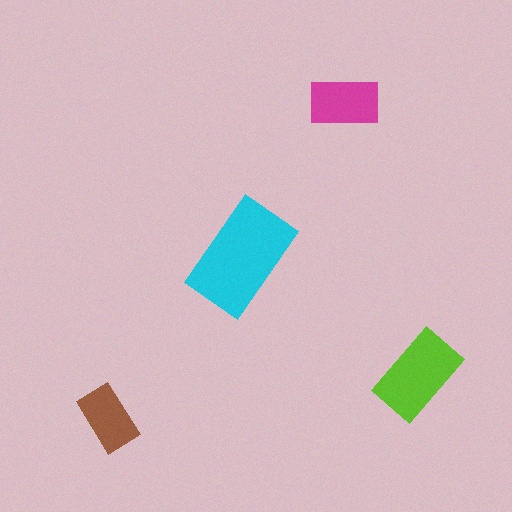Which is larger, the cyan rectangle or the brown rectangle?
The cyan one.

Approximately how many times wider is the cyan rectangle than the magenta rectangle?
About 1.5 times wider.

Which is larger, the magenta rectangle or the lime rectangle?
The lime one.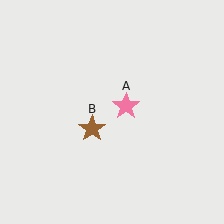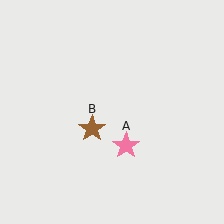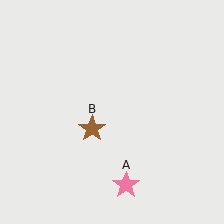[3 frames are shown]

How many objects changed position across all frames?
1 object changed position: pink star (object A).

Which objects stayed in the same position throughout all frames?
Brown star (object B) remained stationary.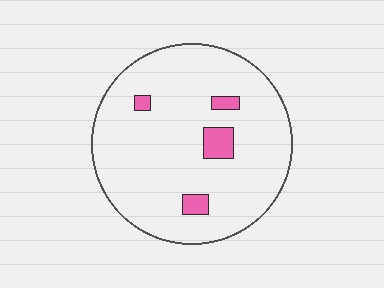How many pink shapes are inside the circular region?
4.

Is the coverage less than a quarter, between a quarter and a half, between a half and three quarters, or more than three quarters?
Less than a quarter.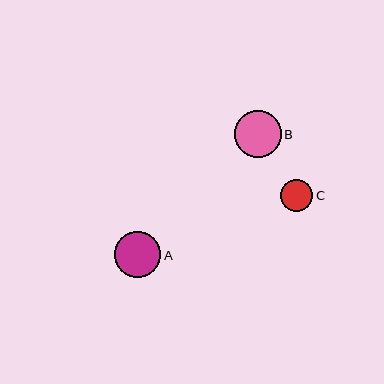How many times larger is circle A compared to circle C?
Circle A is approximately 1.5 times the size of circle C.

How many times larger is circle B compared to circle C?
Circle B is approximately 1.5 times the size of circle C.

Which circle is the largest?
Circle B is the largest with a size of approximately 47 pixels.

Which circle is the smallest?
Circle C is the smallest with a size of approximately 32 pixels.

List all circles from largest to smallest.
From largest to smallest: B, A, C.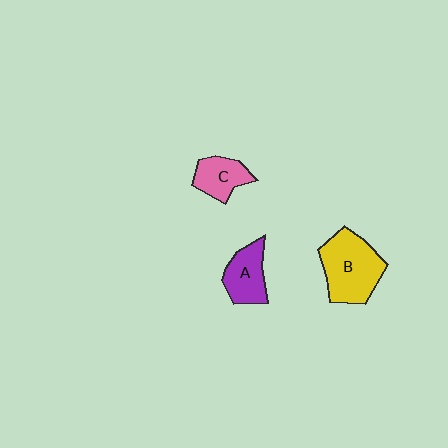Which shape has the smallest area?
Shape C (pink).